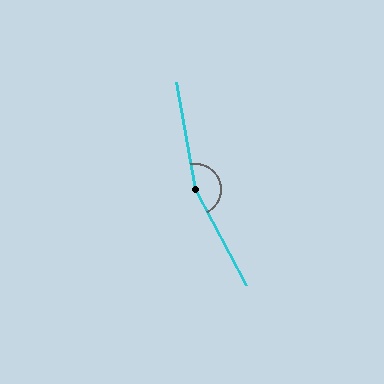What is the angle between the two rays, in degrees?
Approximately 162 degrees.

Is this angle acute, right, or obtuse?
It is obtuse.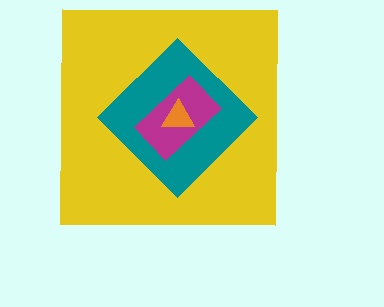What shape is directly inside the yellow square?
The teal diamond.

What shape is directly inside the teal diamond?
The magenta rectangle.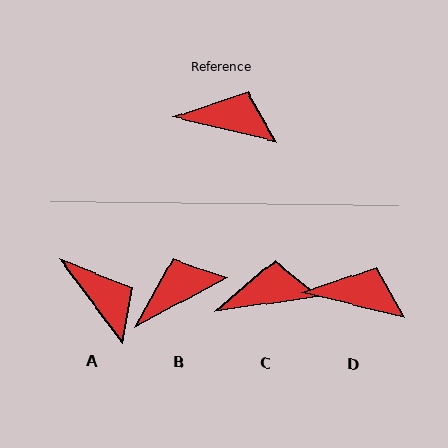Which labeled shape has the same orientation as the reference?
D.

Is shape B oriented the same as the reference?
No, it is off by about 42 degrees.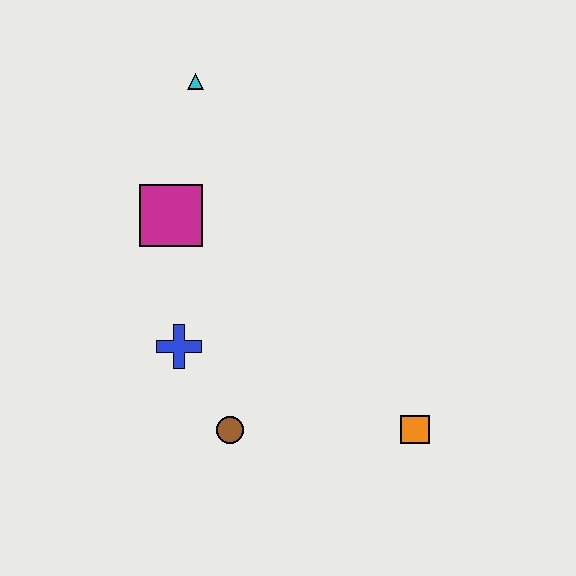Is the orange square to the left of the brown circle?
No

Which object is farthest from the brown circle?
The cyan triangle is farthest from the brown circle.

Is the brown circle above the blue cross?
No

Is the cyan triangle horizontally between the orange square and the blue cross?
Yes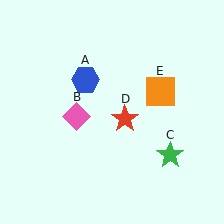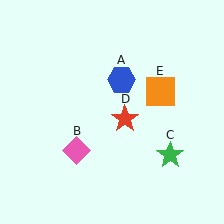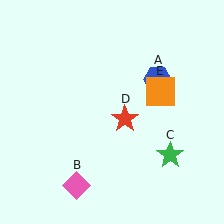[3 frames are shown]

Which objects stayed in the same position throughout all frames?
Green star (object C) and red star (object D) and orange square (object E) remained stationary.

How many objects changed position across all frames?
2 objects changed position: blue hexagon (object A), pink diamond (object B).